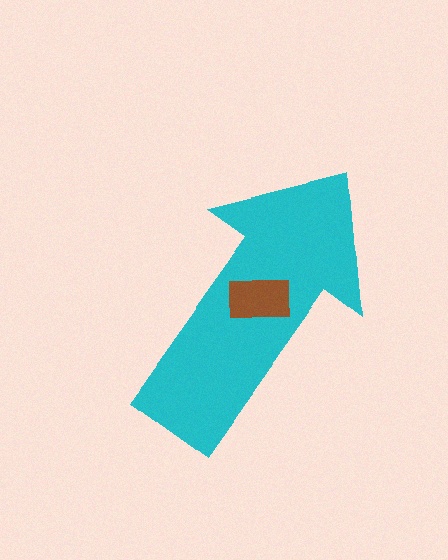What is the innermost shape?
The brown rectangle.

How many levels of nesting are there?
2.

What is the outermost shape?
The cyan arrow.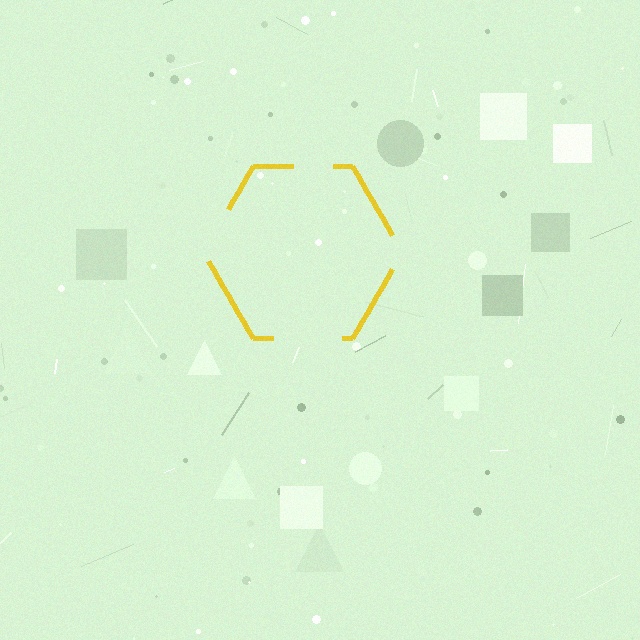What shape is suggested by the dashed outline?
The dashed outline suggests a hexagon.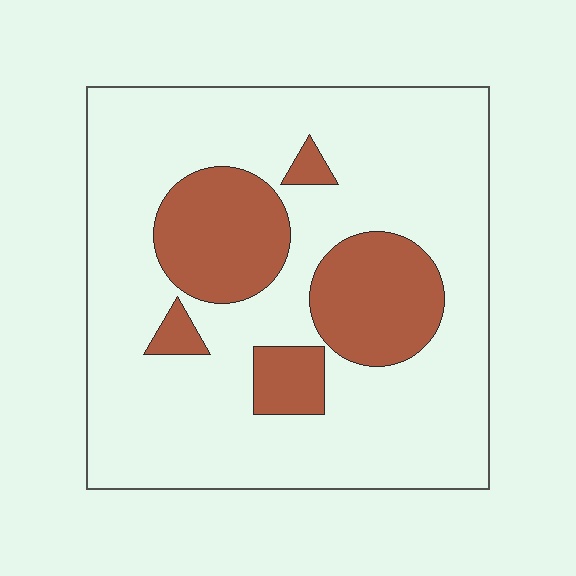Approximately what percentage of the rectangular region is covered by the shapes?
Approximately 25%.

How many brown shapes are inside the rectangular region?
5.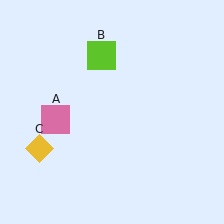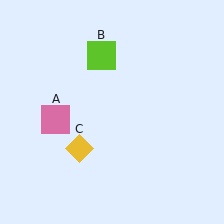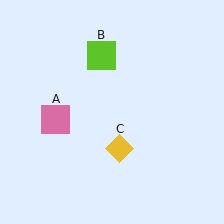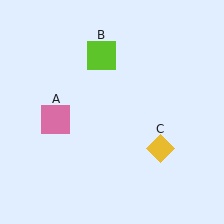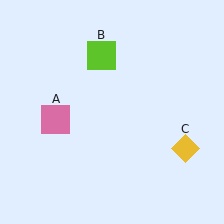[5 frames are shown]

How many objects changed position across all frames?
1 object changed position: yellow diamond (object C).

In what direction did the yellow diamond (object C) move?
The yellow diamond (object C) moved right.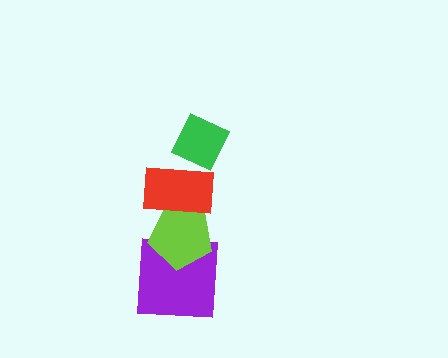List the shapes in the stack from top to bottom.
From top to bottom: the green diamond, the red rectangle, the lime pentagon, the purple square.